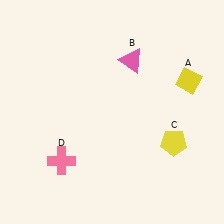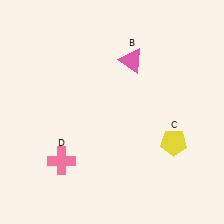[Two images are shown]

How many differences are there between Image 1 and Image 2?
There is 1 difference between the two images.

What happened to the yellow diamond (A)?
The yellow diamond (A) was removed in Image 2. It was in the top-right area of Image 1.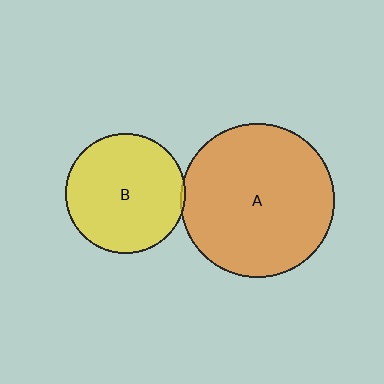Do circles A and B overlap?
Yes.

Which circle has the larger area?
Circle A (orange).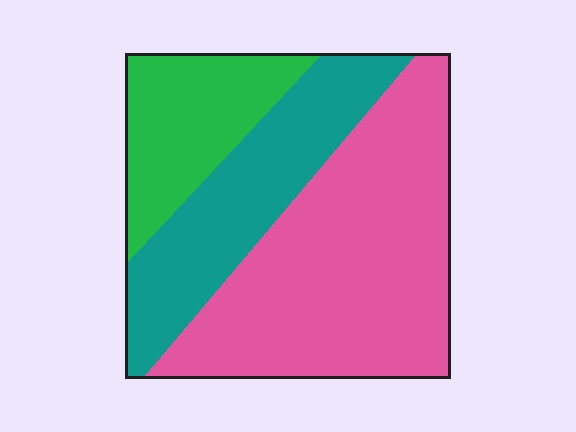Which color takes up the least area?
Green, at roughly 20%.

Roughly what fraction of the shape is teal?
Teal takes up between a sixth and a third of the shape.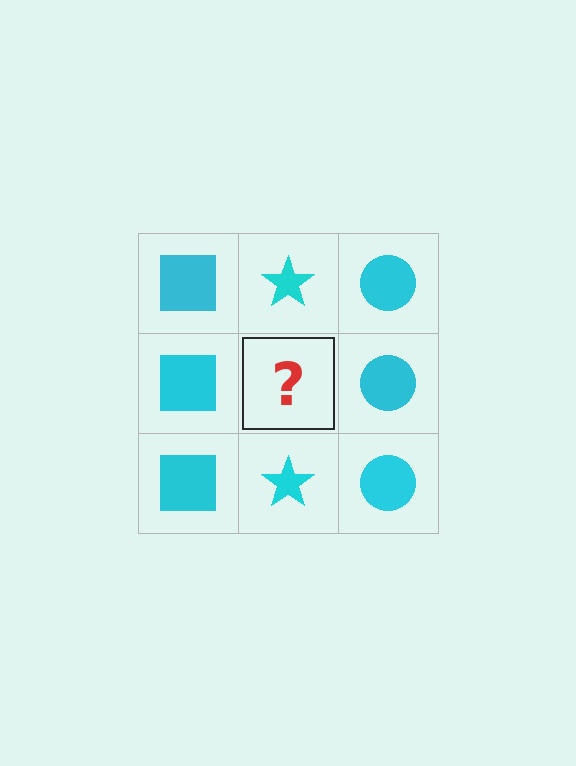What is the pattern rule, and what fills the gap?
The rule is that each column has a consistent shape. The gap should be filled with a cyan star.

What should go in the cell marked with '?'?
The missing cell should contain a cyan star.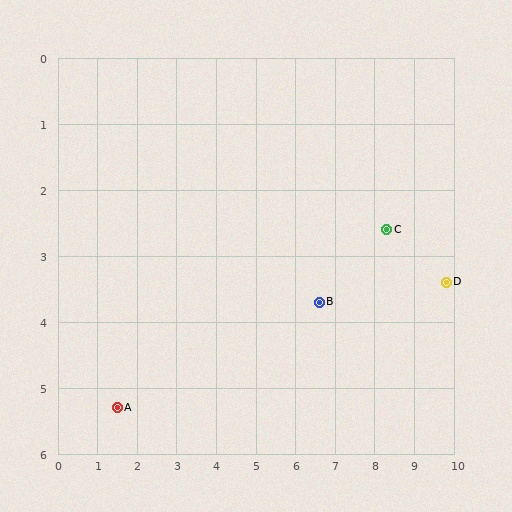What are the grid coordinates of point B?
Point B is at approximately (6.6, 3.7).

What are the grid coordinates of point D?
Point D is at approximately (9.8, 3.4).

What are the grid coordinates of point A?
Point A is at approximately (1.5, 5.3).